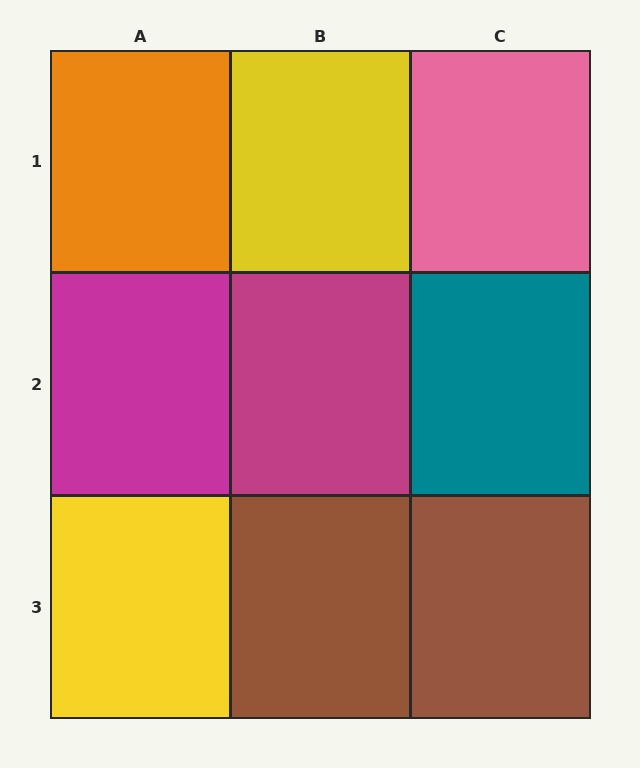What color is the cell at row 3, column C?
Brown.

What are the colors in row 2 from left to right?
Magenta, magenta, teal.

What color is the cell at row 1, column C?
Pink.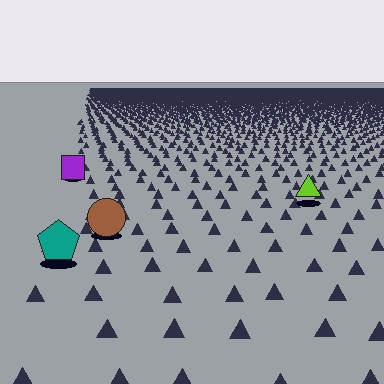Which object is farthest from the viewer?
The purple square is farthest from the viewer. It appears smaller and the ground texture around it is denser.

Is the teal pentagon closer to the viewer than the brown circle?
Yes. The teal pentagon is closer — you can tell from the texture gradient: the ground texture is coarser near it.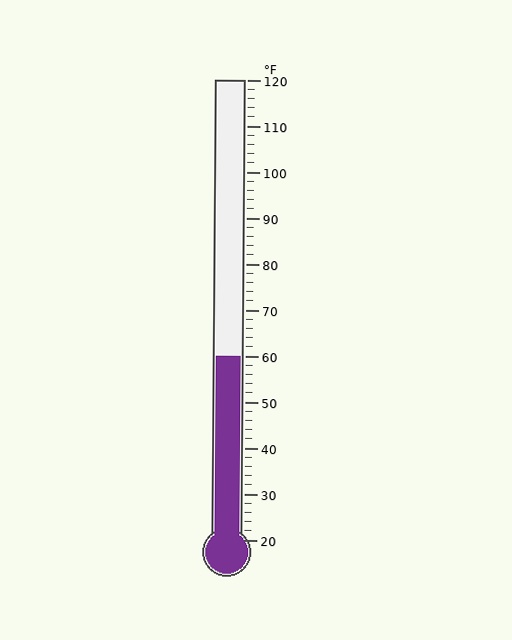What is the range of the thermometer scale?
The thermometer scale ranges from 20°F to 120°F.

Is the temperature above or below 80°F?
The temperature is below 80°F.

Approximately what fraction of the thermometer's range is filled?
The thermometer is filled to approximately 40% of its range.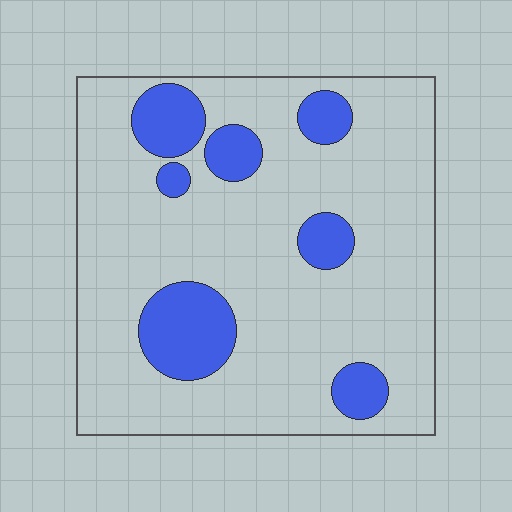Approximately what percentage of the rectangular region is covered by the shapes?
Approximately 20%.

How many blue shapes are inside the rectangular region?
7.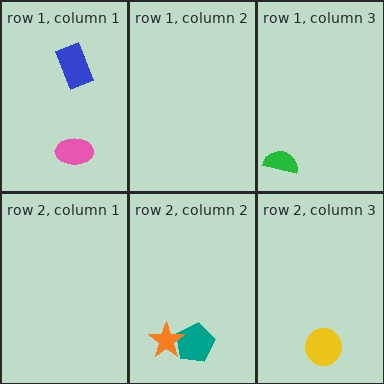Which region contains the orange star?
The row 2, column 2 region.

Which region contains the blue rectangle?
The row 1, column 1 region.